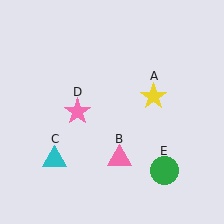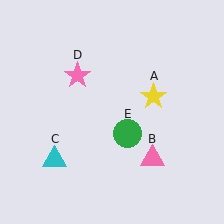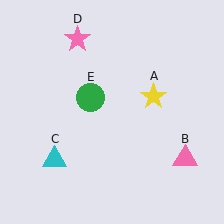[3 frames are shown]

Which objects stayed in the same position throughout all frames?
Yellow star (object A) and cyan triangle (object C) remained stationary.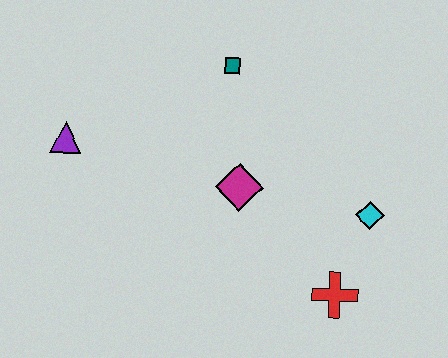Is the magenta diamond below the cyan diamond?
No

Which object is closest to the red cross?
The cyan diamond is closest to the red cross.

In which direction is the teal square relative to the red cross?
The teal square is above the red cross.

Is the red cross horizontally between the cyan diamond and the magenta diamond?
Yes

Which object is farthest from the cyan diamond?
The purple triangle is farthest from the cyan diamond.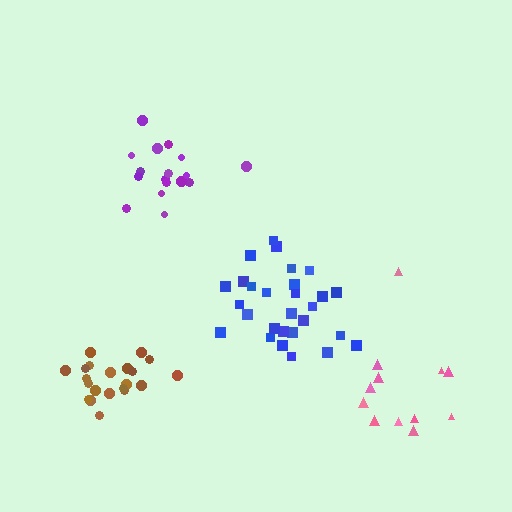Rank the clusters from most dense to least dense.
brown, purple, blue, pink.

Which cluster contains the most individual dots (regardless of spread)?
Blue (28).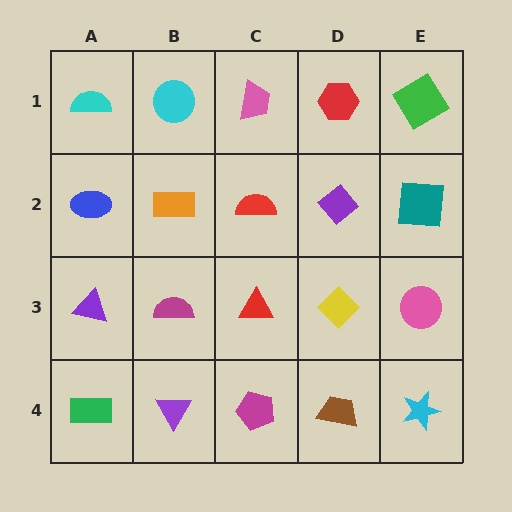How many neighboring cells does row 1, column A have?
2.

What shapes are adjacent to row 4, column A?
A purple triangle (row 3, column A), a purple triangle (row 4, column B).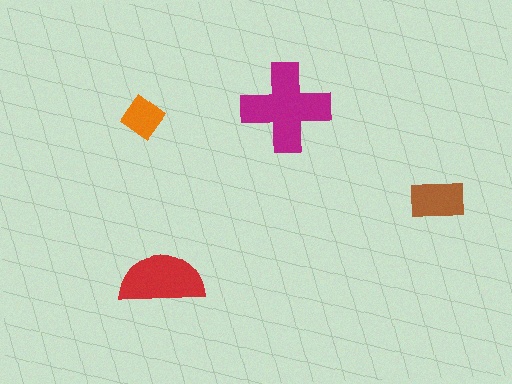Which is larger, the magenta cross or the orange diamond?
The magenta cross.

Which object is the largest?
The magenta cross.